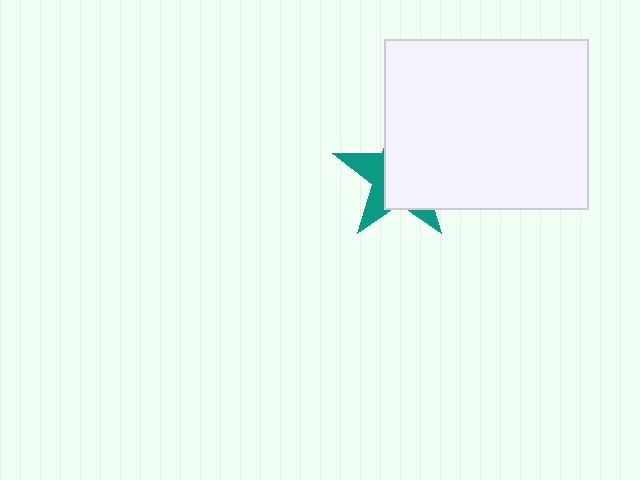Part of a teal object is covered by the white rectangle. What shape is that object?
It is a star.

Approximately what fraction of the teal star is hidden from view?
Roughly 66% of the teal star is hidden behind the white rectangle.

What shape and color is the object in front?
The object in front is a white rectangle.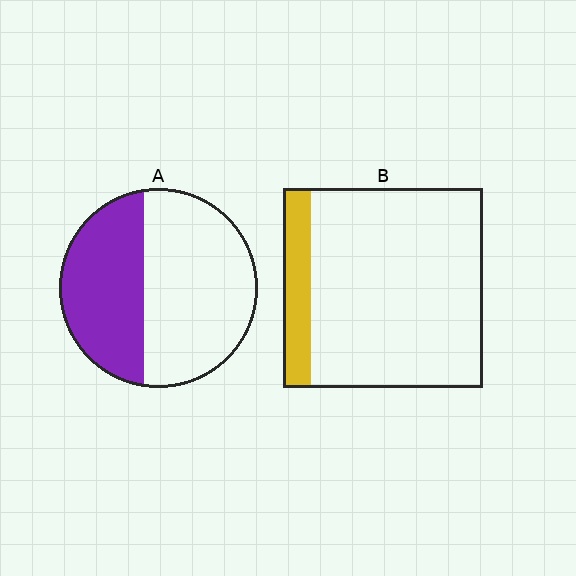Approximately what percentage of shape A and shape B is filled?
A is approximately 40% and B is approximately 15%.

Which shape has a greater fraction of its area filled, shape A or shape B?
Shape A.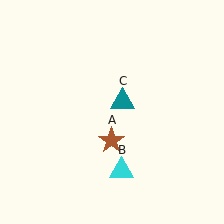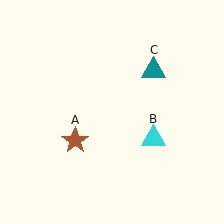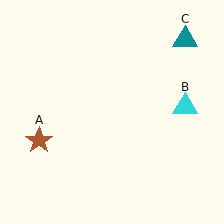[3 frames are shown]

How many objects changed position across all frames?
3 objects changed position: brown star (object A), cyan triangle (object B), teal triangle (object C).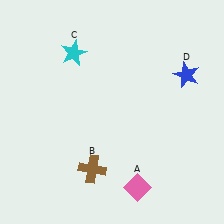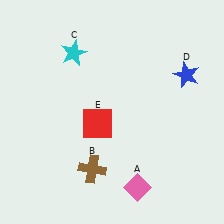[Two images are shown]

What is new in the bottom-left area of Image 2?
A red square (E) was added in the bottom-left area of Image 2.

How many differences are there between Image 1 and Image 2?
There is 1 difference between the two images.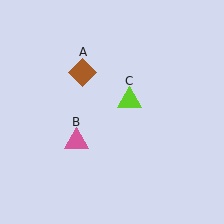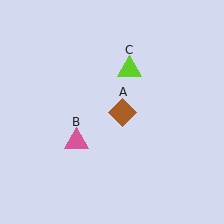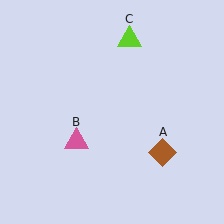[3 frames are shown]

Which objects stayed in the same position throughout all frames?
Pink triangle (object B) remained stationary.